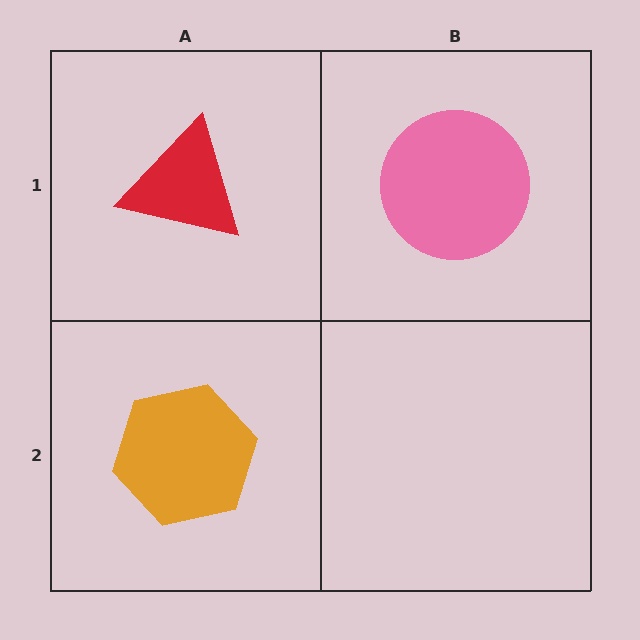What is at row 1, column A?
A red triangle.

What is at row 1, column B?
A pink circle.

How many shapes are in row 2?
1 shape.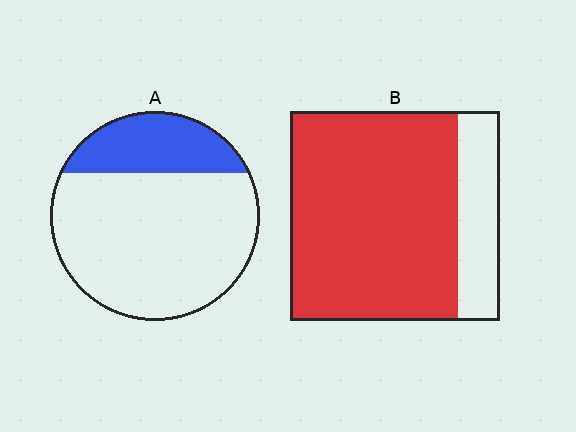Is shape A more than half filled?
No.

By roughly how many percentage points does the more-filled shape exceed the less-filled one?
By roughly 55 percentage points (B over A).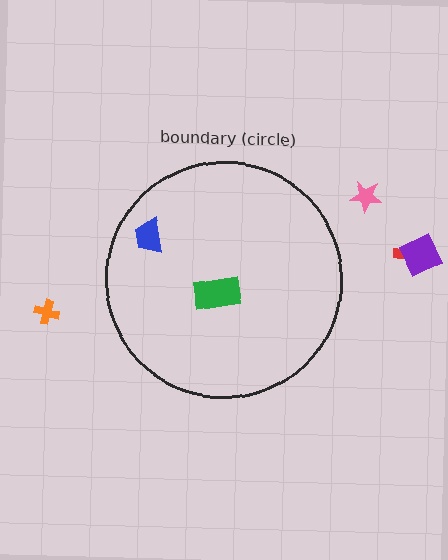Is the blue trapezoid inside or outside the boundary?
Inside.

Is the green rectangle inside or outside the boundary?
Inside.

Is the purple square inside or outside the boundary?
Outside.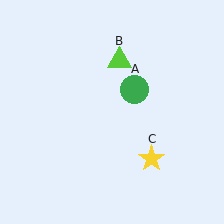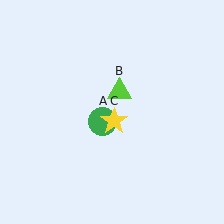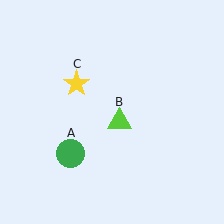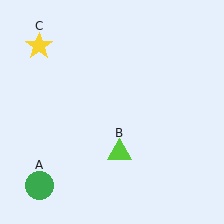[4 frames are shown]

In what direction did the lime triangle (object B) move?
The lime triangle (object B) moved down.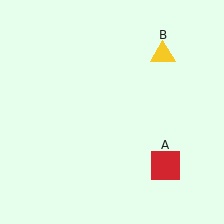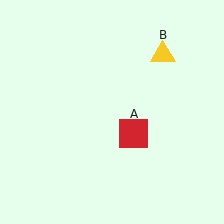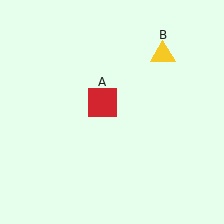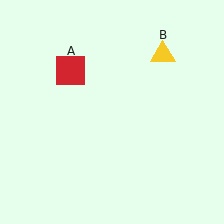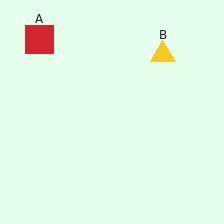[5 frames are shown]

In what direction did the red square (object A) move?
The red square (object A) moved up and to the left.